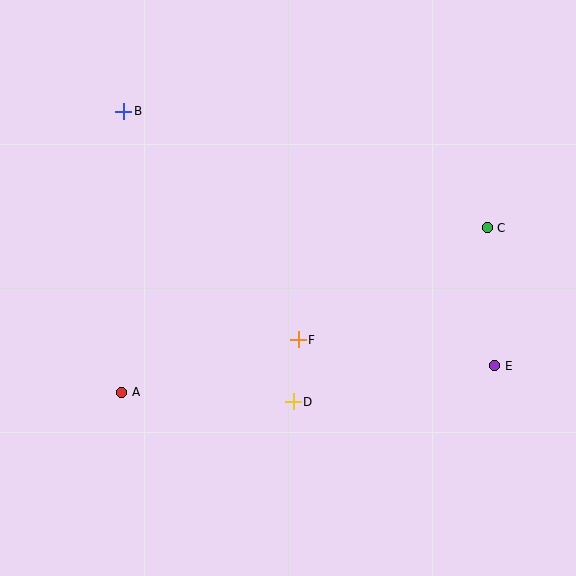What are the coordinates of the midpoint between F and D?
The midpoint between F and D is at (296, 371).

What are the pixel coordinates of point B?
Point B is at (124, 111).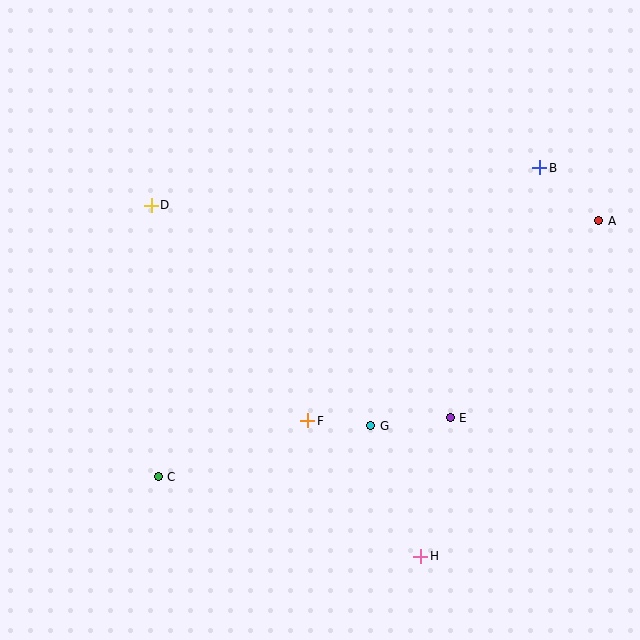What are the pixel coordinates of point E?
Point E is at (450, 418).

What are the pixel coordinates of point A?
Point A is at (599, 221).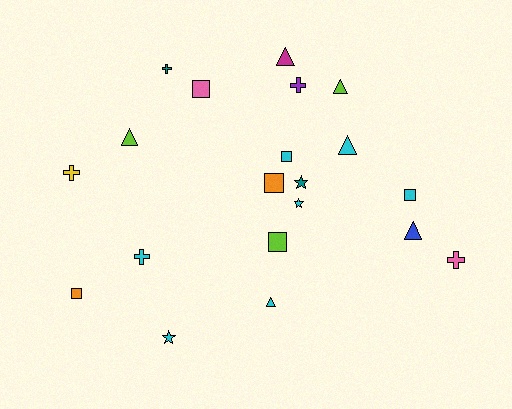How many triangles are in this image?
There are 6 triangles.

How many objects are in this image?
There are 20 objects.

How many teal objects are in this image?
There are 2 teal objects.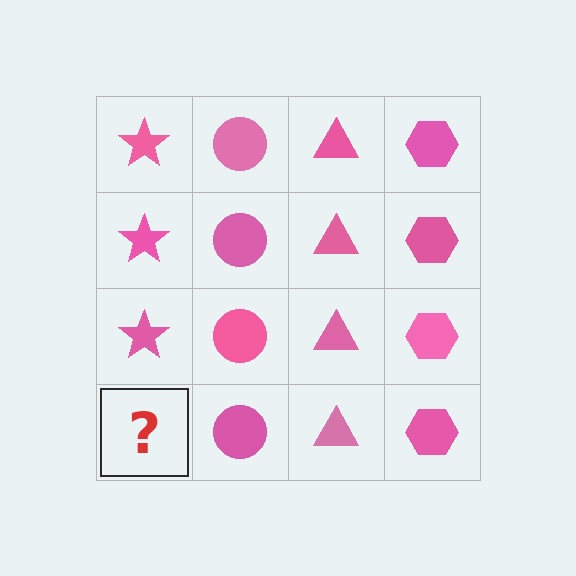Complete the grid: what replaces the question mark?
The question mark should be replaced with a pink star.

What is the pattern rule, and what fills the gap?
The rule is that each column has a consistent shape. The gap should be filled with a pink star.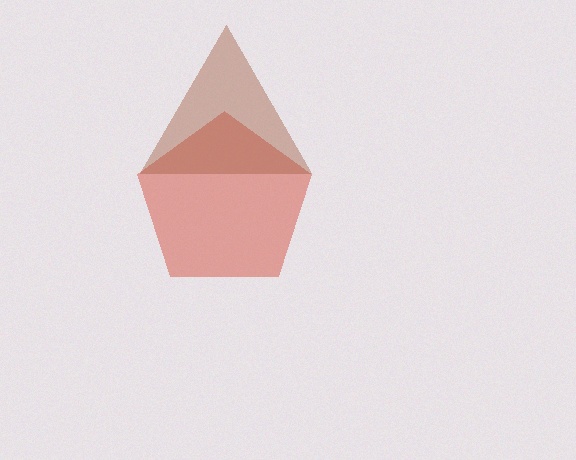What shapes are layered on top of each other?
The layered shapes are: a red pentagon, a brown triangle.